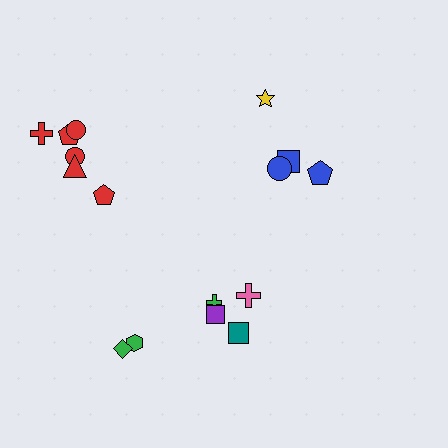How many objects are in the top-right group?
There are 4 objects.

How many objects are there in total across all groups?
There are 16 objects.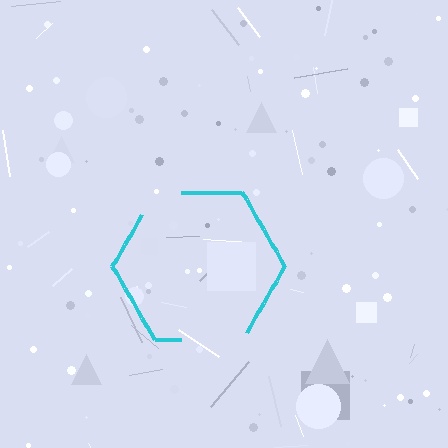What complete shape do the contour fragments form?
The contour fragments form a hexagon.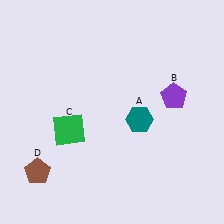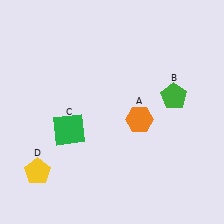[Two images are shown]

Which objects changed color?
A changed from teal to orange. B changed from purple to green. D changed from brown to yellow.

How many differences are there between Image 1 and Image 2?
There are 3 differences between the two images.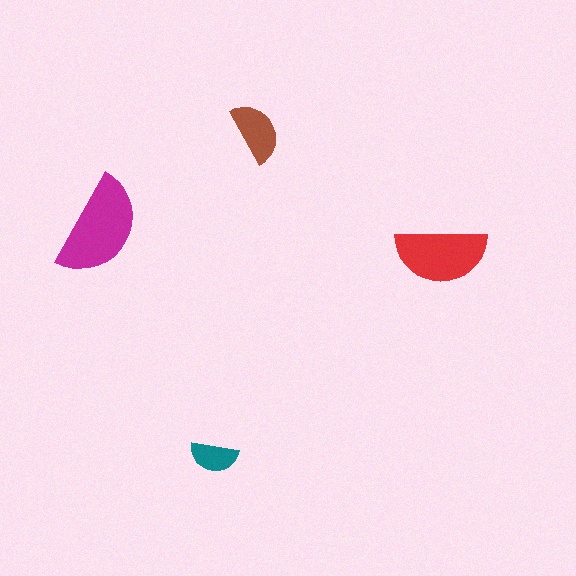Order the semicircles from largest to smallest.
the magenta one, the red one, the brown one, the teal one.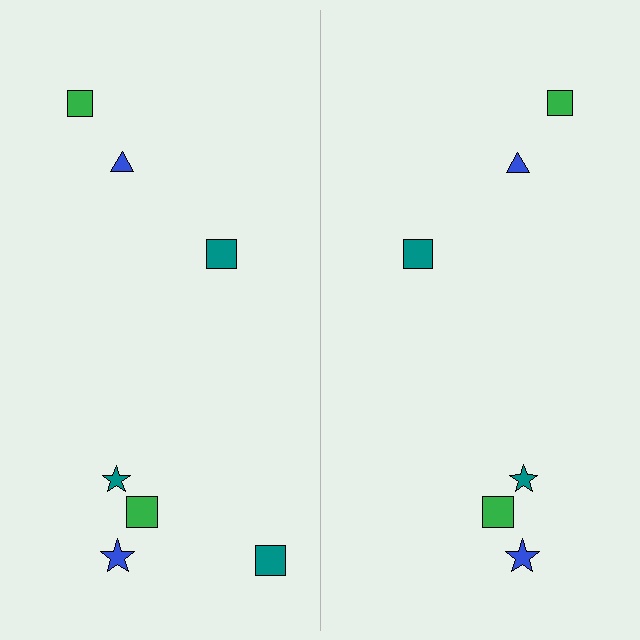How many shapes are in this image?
There are 13 shapes in this image.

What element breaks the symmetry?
A teal square is missing from the right side.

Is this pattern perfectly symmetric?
No, the pattern is not perfectly symmetric. A teal square is missing from the right side.